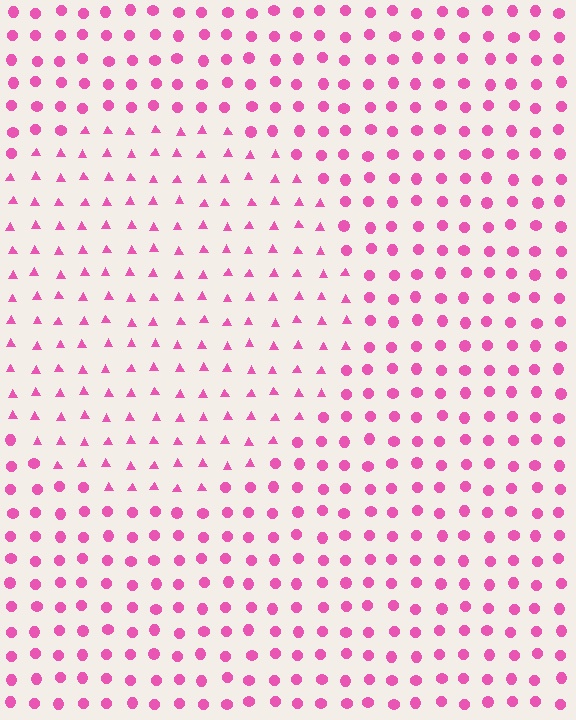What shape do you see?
I see a circle.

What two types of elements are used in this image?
The image uses triangles inside the circle region and circles outside it.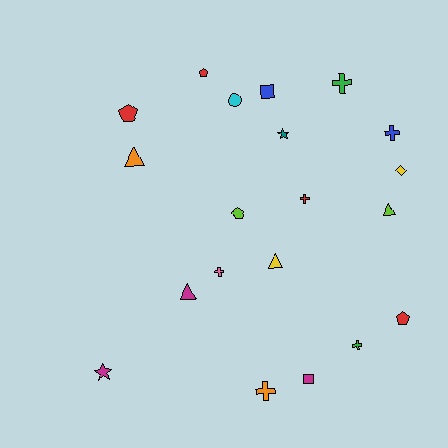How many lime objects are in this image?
There are 2 lime objects.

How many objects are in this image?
There are 20 objects.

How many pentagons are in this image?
There are 4 pentagons.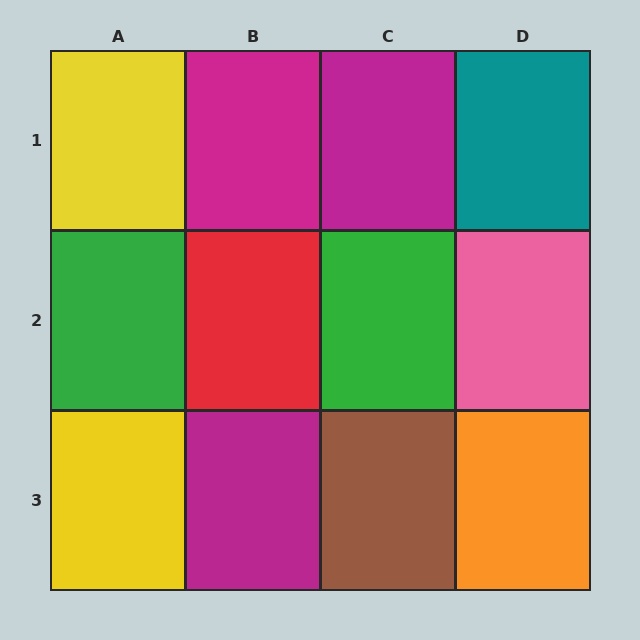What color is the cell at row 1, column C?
Magenta.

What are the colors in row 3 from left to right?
Yellow, magenta, brown, orange.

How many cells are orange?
1 cell is orange.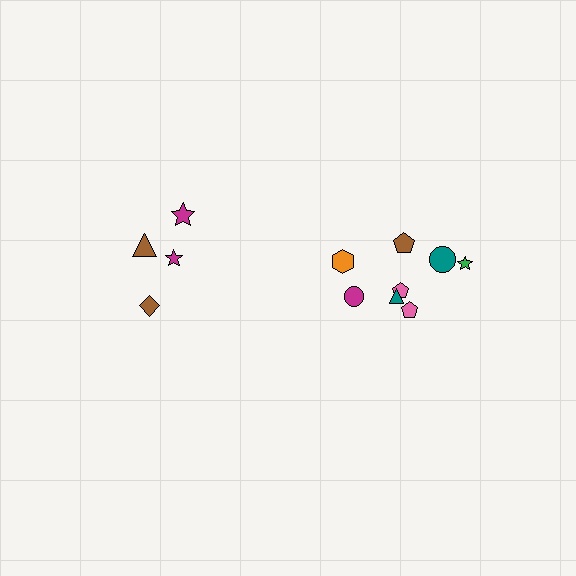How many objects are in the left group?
There are 4 objects.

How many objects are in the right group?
There are 8 objects.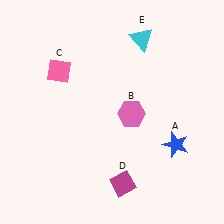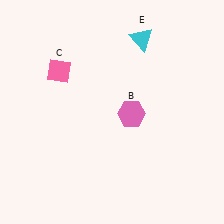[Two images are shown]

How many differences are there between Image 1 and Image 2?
There are 2 differences between the two images.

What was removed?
The blue star (A), the magenta diamond (D) were removed in Image 2.